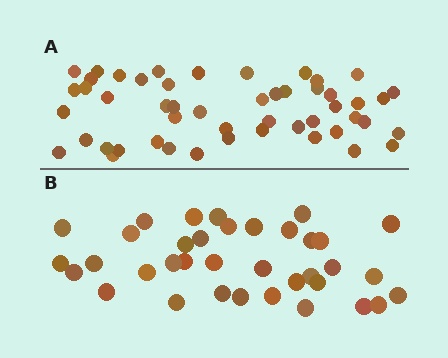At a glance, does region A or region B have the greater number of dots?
Region A (the top region) has more dots.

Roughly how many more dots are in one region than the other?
Region A has approximately 15 more dots than region B.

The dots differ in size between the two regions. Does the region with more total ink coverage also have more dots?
No. Region B has more total ink coverage because its dots are larger, but region A actually contains more individual dots. Total area can be misleading — the number of items is what matters here.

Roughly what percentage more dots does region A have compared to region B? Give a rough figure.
About 40% more.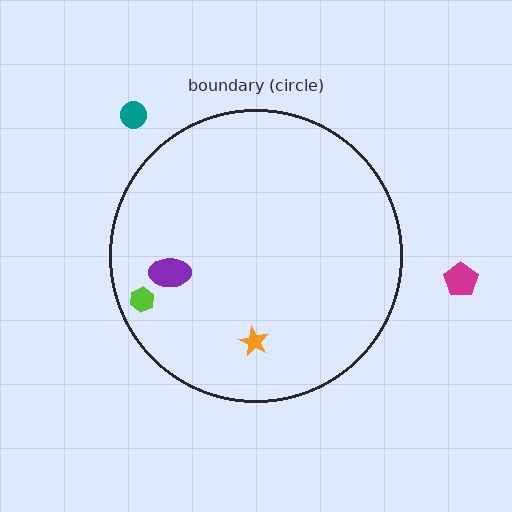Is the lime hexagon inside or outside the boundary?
Inside.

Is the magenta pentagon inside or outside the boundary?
Outside.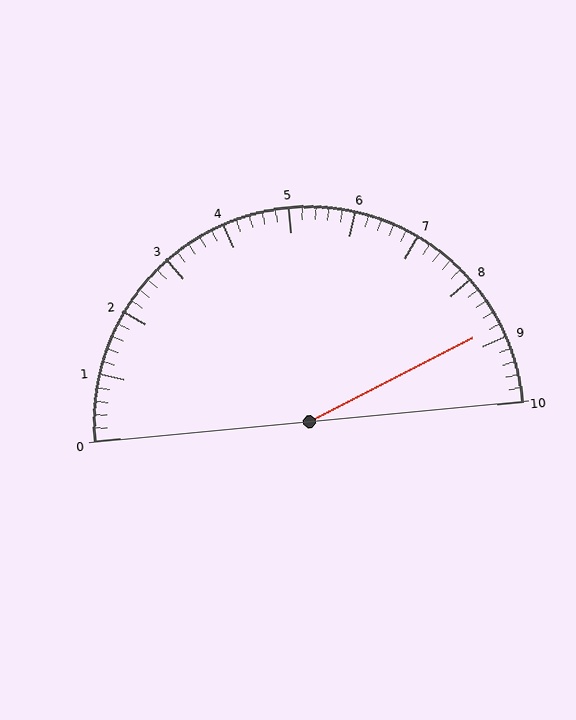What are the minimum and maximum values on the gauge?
The gauge ranges from 0 to 10.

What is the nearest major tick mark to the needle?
The nearest major tick mark is 9.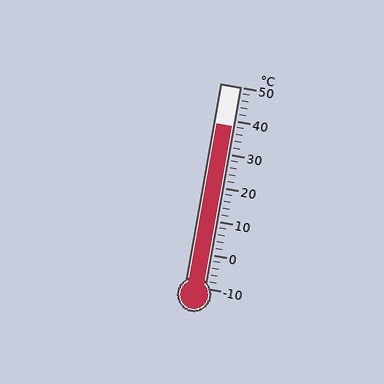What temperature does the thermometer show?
The thermometer shows approximately 38°C.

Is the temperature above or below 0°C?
The temperature is above 0°C.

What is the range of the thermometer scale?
The thermometer scale ranges from -10°C to 50°C.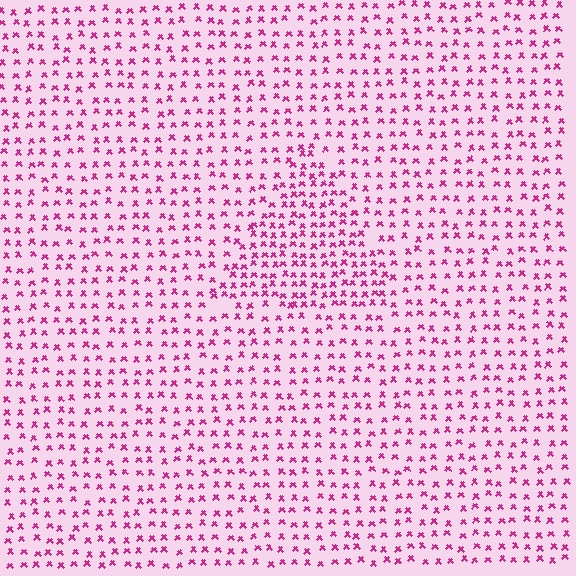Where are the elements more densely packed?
The elements are more densely packed inside the triangle boundary.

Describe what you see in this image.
The image contains small magenta elements arranged at two different densities. A triangle-shaped region is visible where the elements are more densely packed than the surrounding area.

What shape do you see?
I see a triangle.